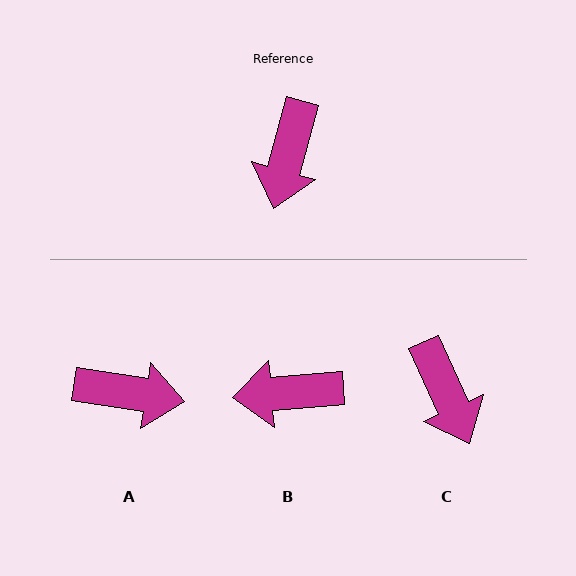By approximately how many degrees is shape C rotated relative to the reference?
Approximately 40 degrees counter-clockwise.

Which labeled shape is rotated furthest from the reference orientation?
A, about 97 degrees away.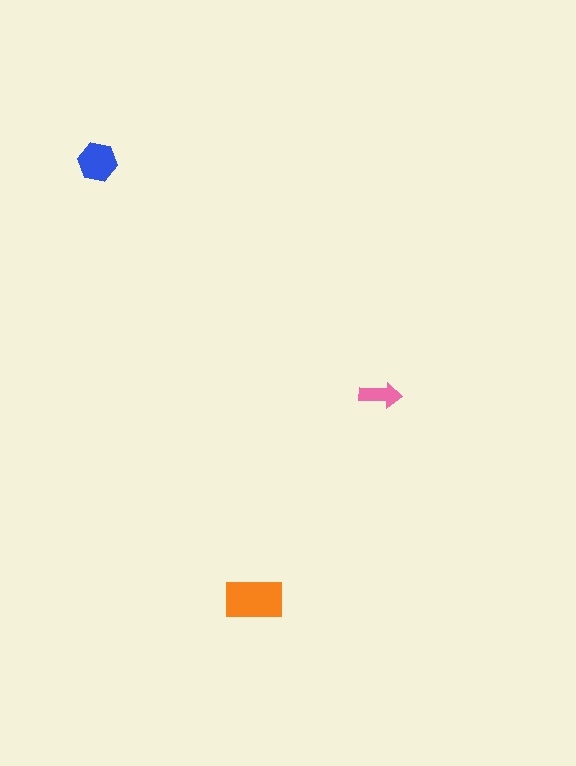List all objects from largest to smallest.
The orange rectangle, the blue hexagon, the pink arrow.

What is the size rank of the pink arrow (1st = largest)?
3rd.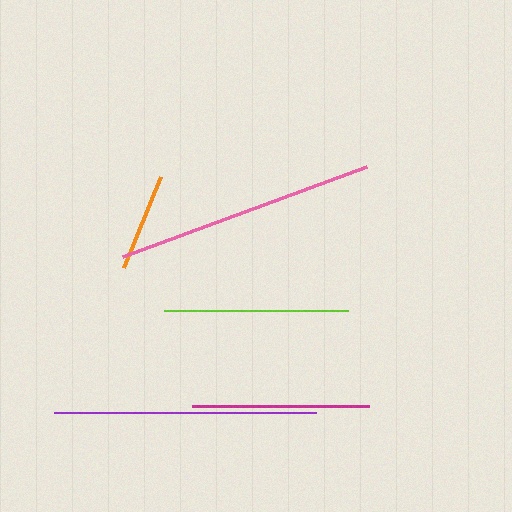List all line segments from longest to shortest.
From longest to shortest: purple, pink, lime, magenta, orange.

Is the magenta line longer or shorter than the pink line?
The pink line is longer than the magenta line.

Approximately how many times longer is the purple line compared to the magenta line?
The purple line is approximately 1.5 times the length of the magenta line.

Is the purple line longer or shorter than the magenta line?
The purple line is longer than the magenta line.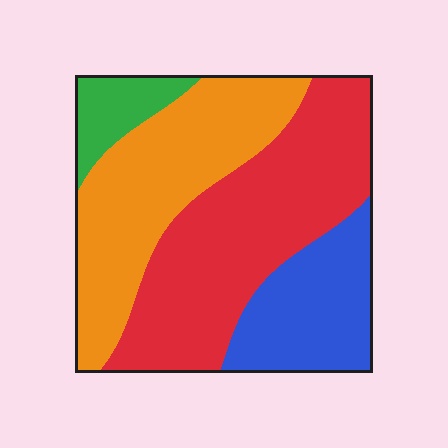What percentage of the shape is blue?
Blue covers about 20% of the shape.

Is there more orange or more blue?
Orange.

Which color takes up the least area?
Green, at roughly 10%.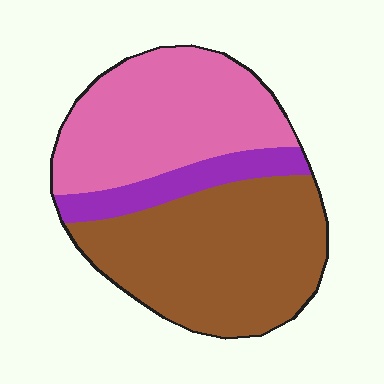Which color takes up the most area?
Brown, at roughly 50%.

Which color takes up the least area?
Purple, at roughly 10%.